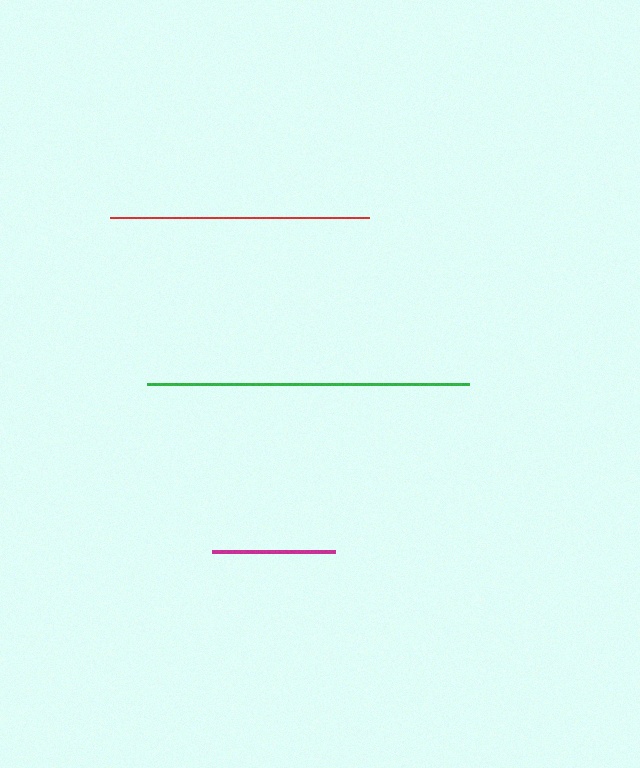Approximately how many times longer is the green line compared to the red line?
The green line is approximately 1.2 times the length of the red line.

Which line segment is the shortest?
The magenta line is the shortest at approximately 123 pixels.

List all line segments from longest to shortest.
From longest to shortest: green, red, magenta.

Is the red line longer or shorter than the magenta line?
The red line is longer than the magenta line.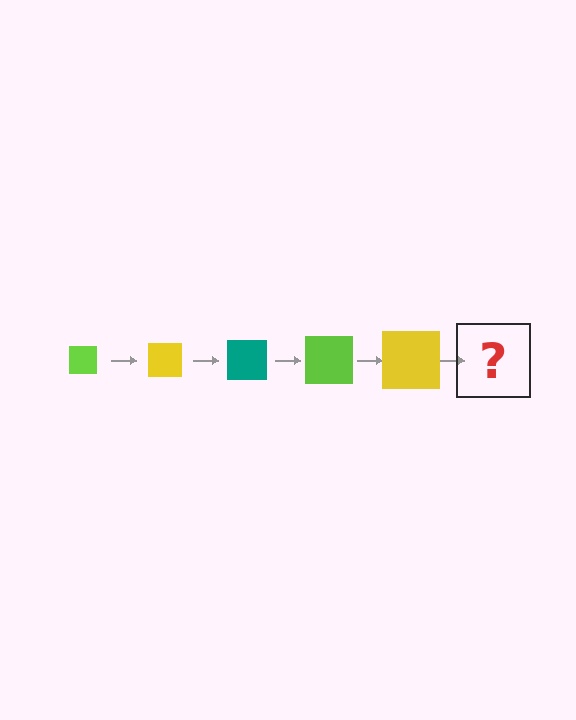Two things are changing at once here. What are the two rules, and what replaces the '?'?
The two rules are that the square grows larger each step and the color cycles through lime, yellow, and teal. The '?' should be a teal square, larger than the previous one.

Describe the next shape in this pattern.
It should be a teal square, larger than the previous one.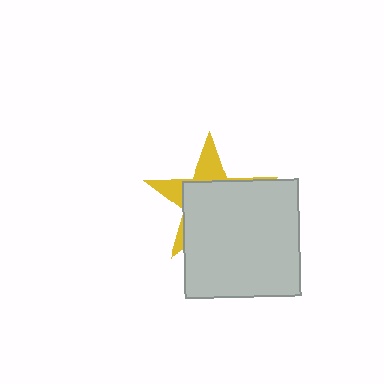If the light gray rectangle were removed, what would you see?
You would see the complete yellow star.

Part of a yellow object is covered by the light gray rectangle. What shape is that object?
It is a star.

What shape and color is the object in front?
The object in front is a light gray rectangle.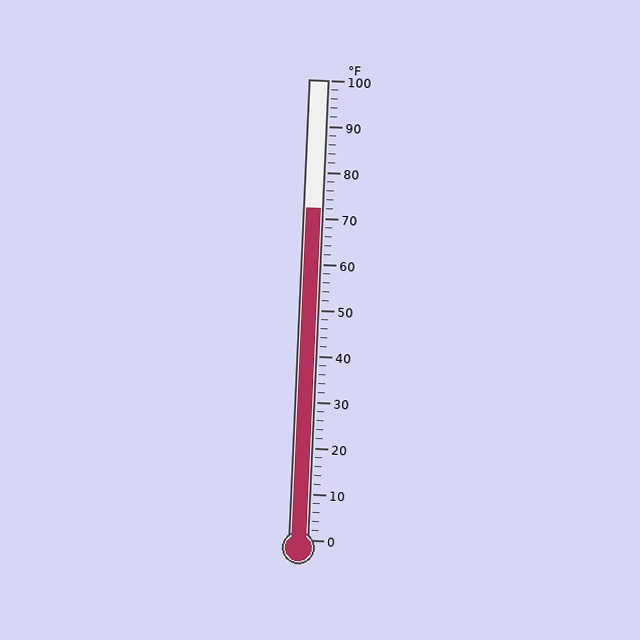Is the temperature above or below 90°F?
The temperature is below 90°F.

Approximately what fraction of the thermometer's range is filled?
The thermometer is filled to approximately 70% of its range.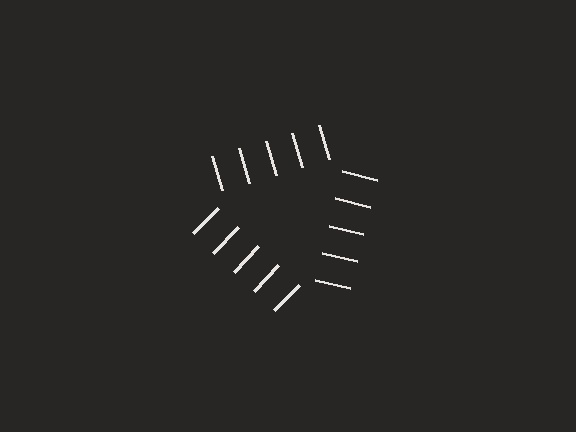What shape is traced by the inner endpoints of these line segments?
An illusory triangle — the line segments terminate on its edges but no continuous stroke is drawn.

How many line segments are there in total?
15 — 5 along each of the 3 edges.